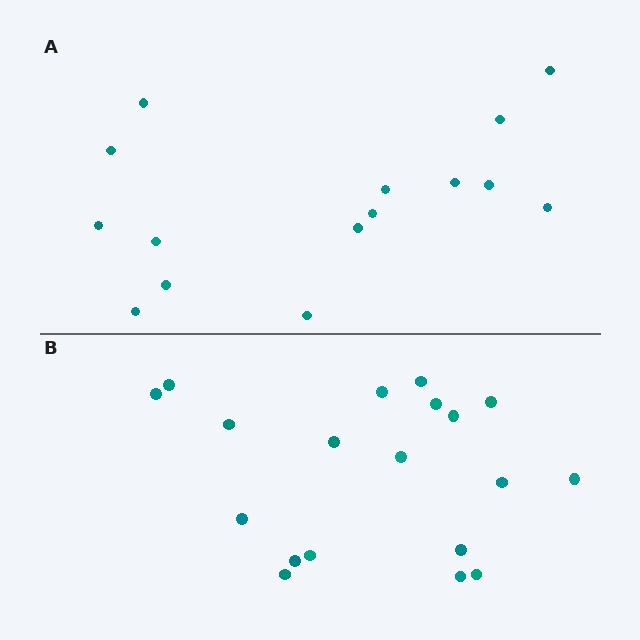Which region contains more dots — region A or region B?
Region B (the bottom region) has more dots.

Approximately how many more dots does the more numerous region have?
Region B has about 4 more dots than region A.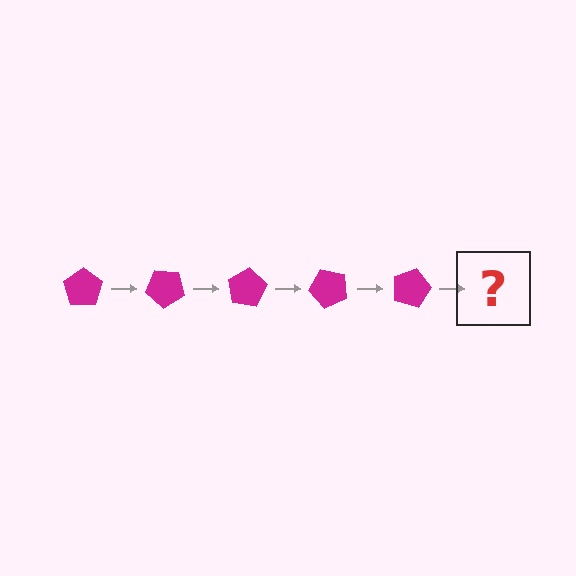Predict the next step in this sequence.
The next step is a magenta pentagon rotated 200 degrees.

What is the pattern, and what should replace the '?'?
The pattern is that the pentagon rotates 40 degrees each step. The '?' should be a magenta pentagon rotated 200 degrees.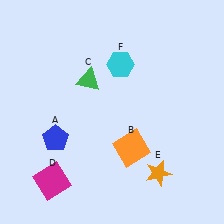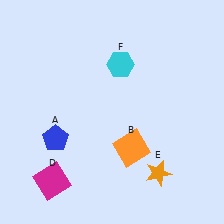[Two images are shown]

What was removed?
The green triangle (C) was removed in Image 2.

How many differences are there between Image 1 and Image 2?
There is 1 difference between the two images.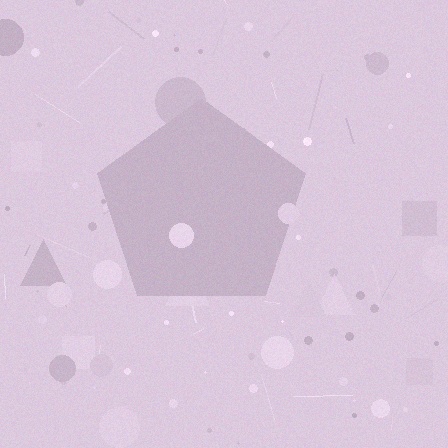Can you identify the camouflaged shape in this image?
The camouflaged shape is a pentagon.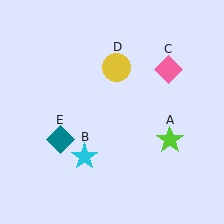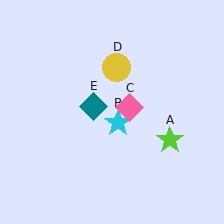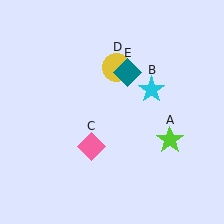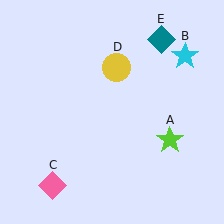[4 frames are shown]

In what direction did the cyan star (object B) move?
The cyan star (object B) moved up and to the right.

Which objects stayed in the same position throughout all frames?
Lime star (object A) and yellow circle (object D) remained stationary.